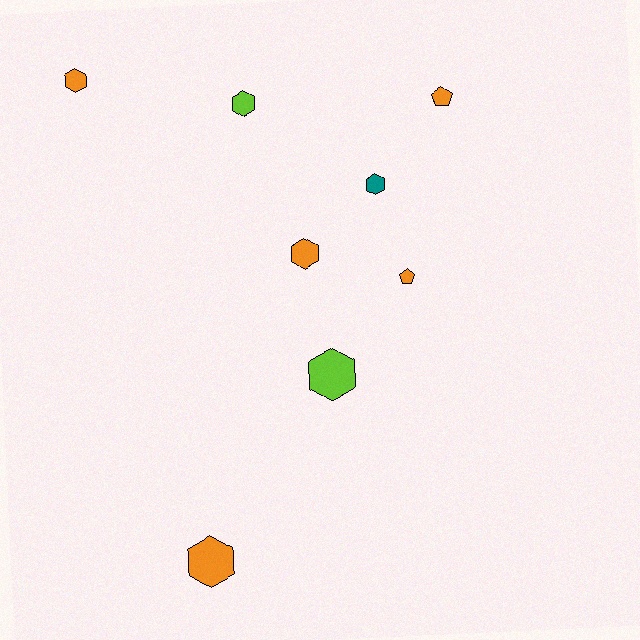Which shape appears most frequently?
Hexagon, with 6 objects.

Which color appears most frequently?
Orange, with 5 objects.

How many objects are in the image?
There are 8 objects.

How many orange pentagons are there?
There are 2 orange pentagons.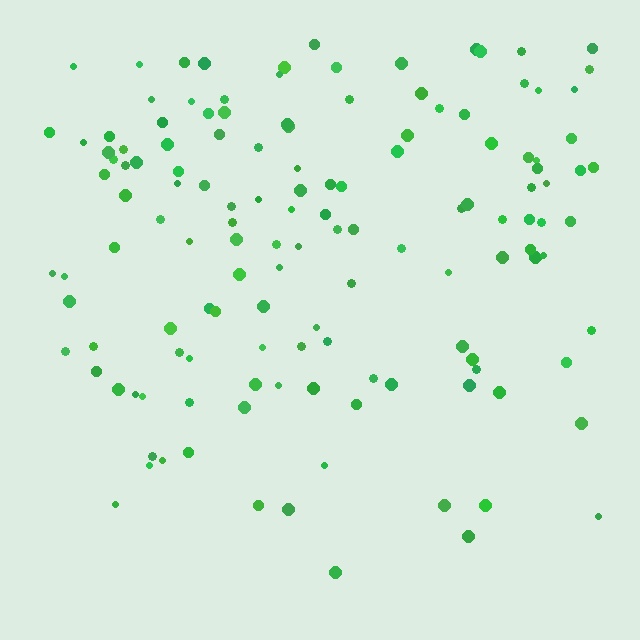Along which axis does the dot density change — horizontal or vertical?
Vertical.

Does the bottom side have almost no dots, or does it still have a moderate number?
Still a moderate number, just noticeably fewer than the top.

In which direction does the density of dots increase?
From bottom to top, with the top side densest.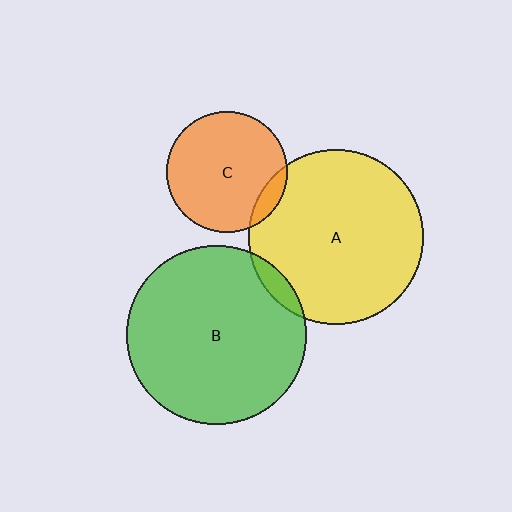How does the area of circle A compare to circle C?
Approximately 2.1 times.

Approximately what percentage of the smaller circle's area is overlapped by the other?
Approximately 5%.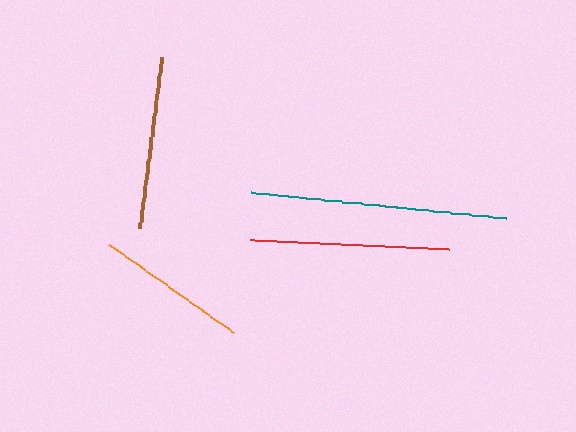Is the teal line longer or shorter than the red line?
The teal line is longer than the red line.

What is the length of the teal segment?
The teal segment is approximately 257 pixels long.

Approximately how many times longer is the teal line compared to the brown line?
The teal line is approximately 1.5 times the length of the brown line.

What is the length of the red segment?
The red segment is approximately 199 pixels long.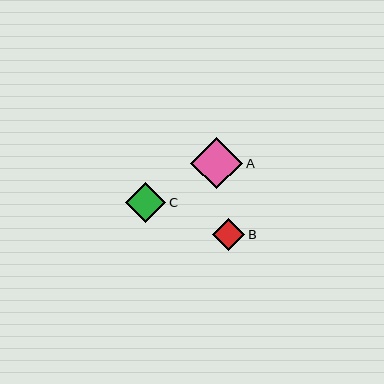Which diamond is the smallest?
Diamond B is the smallest with a size of approximately 32 pixels.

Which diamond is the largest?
Diamond A is the largest with a size of approximately 52 pixels.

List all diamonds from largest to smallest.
From largest to smallest: A, C, B.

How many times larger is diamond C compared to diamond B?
Diamond C is approximately 1.3 times the size of diamond B.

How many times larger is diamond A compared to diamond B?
Diamond A is approximately 1.6 times the size of diamond B.